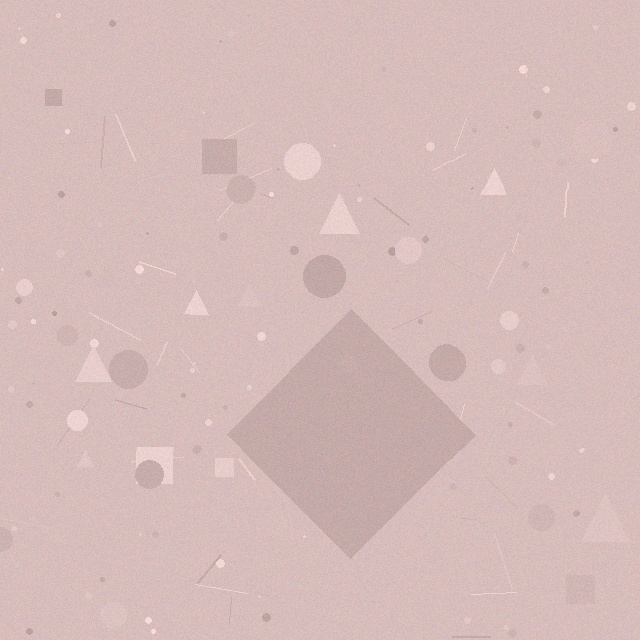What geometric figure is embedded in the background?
A diamond is embedded in the background.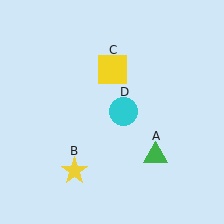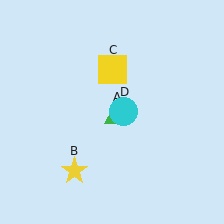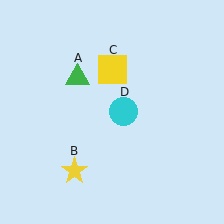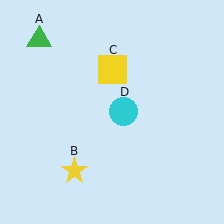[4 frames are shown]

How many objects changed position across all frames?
1 object changed position: green triangle (object A).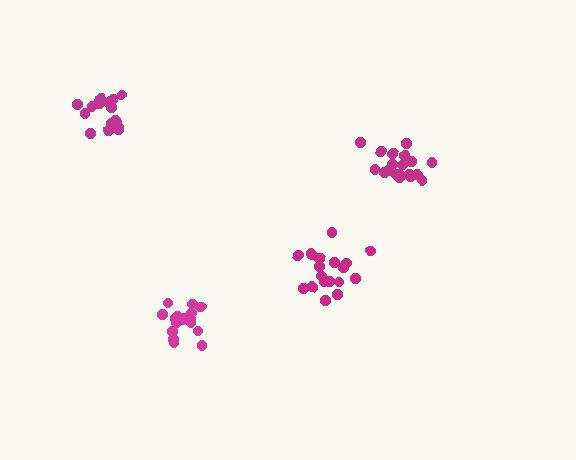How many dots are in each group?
Group 1: 17 dots, Group 2: 19 dots, Group 3: 17 dots, Group 4: 20 dots (73 total).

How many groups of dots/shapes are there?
There are 4 groups.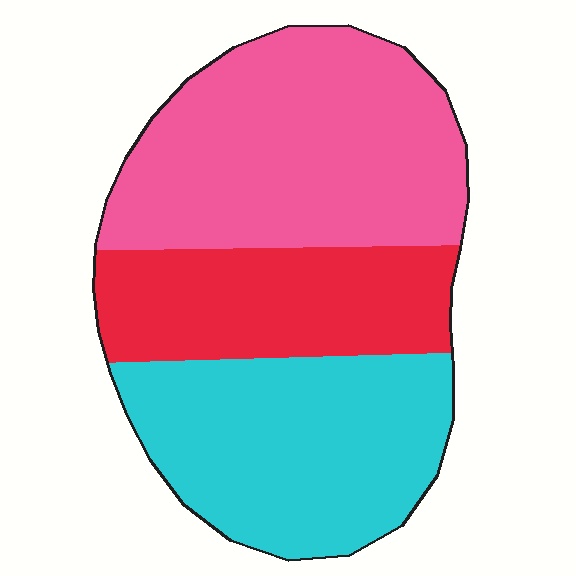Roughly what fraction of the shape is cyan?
Cyan covers about 35% of the shape.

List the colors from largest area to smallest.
From largest to smallest: pink, cyan, red.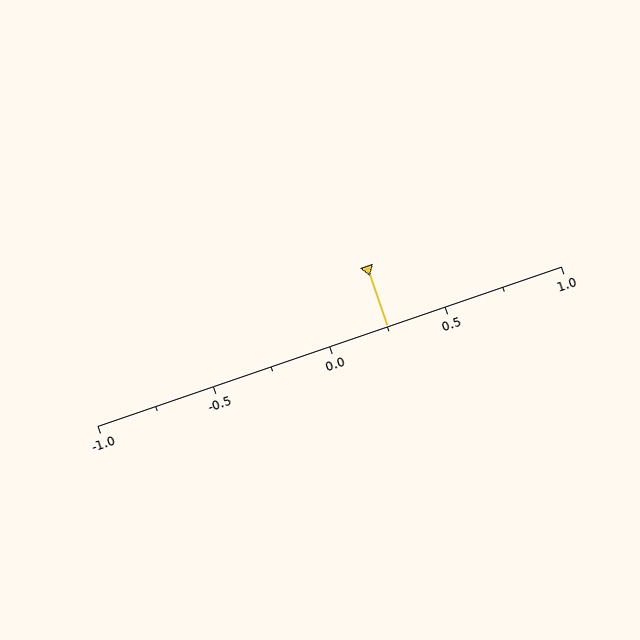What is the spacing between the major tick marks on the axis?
The major ticks are spaced 0.5 apart.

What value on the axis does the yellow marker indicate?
The marker indicates approximately 0.25.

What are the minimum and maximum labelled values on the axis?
The axis runs from -1.0 to 1.0.